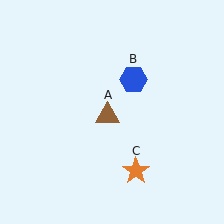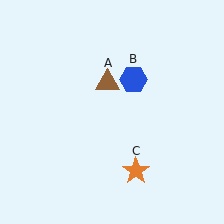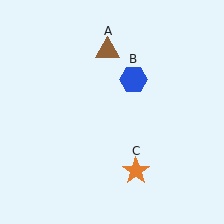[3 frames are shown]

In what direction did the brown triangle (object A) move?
The brown triangle (object A) moved up.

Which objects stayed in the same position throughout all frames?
Blue hexagon (object B) and orange star (object C) remained stationary.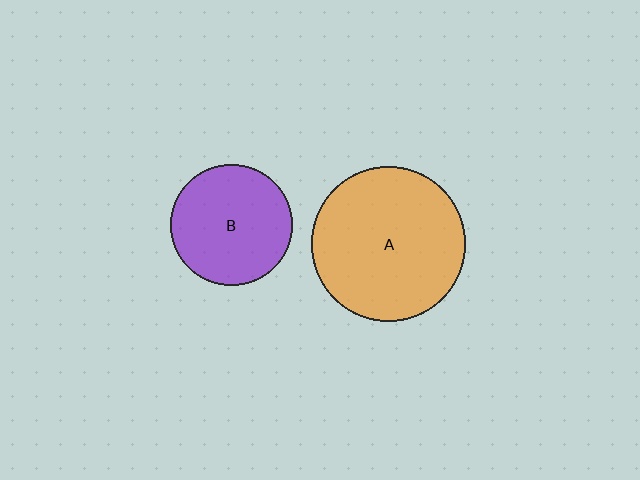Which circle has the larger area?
Circle A (orange).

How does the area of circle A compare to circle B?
Approximately 1.6 times.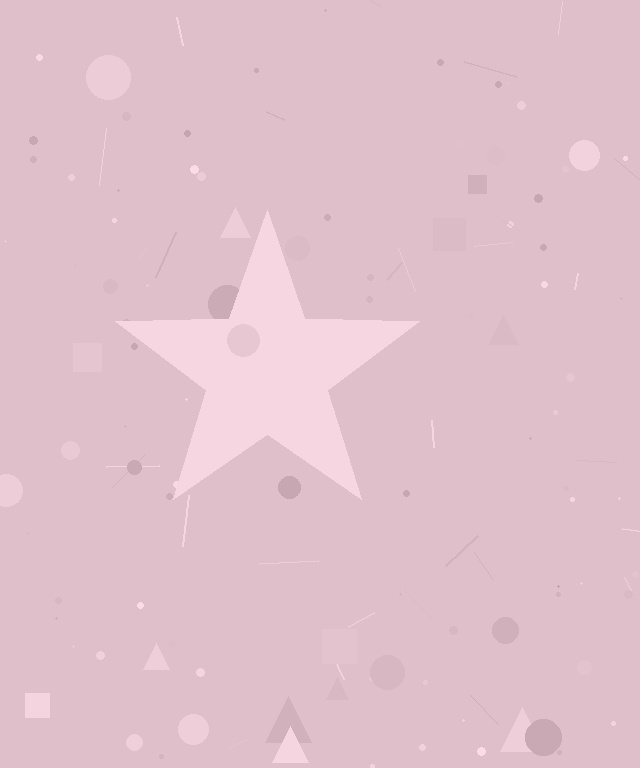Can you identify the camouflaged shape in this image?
The camouflaged shape is a star.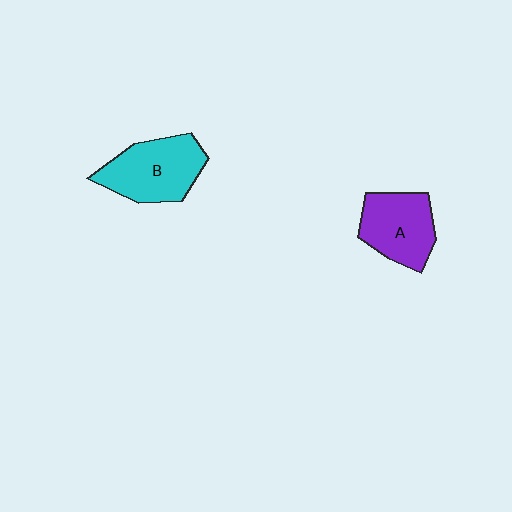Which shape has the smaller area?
Shape A (purple).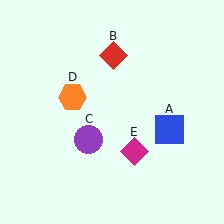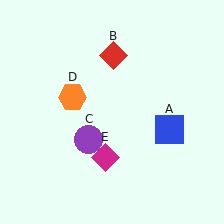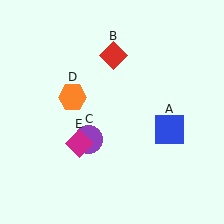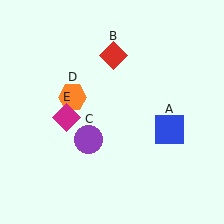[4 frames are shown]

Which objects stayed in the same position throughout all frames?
Blue square (object A) and red diamond (object B) and purple circle (object C) and orange hexagon (object D) remained stationary.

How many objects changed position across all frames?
1 object changed position: magenta diamond (object E).